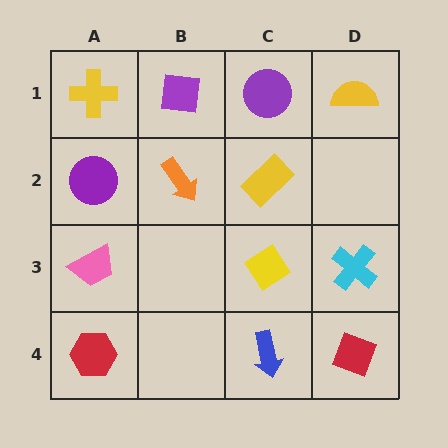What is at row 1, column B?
A purple square.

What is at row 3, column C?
A yellow diamond.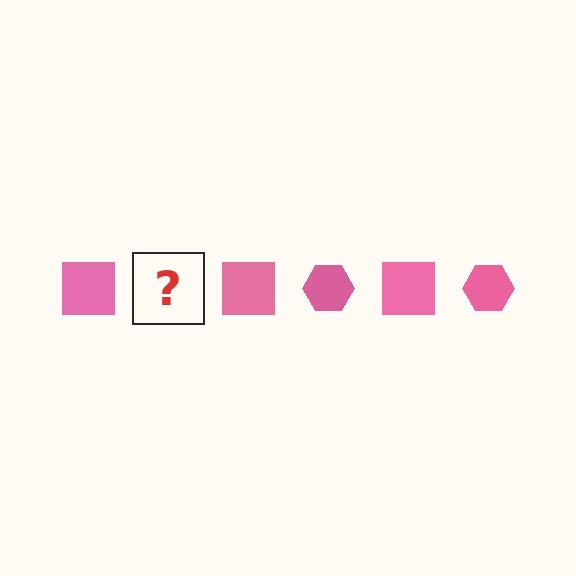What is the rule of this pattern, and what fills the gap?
The rule is that the pattern cycles through square, hexagon shapes in pink. The gap should be filled with a pink hexagon.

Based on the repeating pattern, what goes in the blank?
The blank should be a pink hexagon.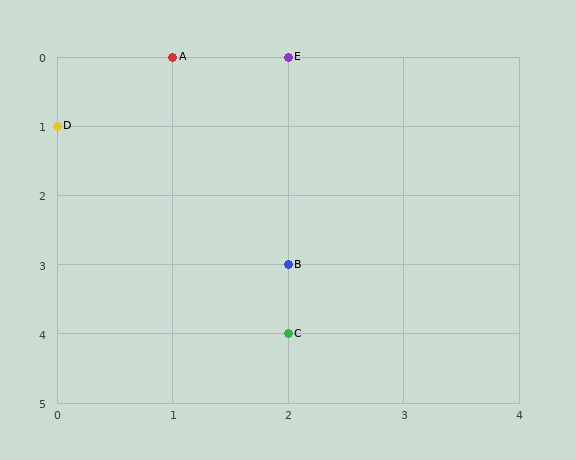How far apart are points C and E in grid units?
Points C and E are 4 rows apart.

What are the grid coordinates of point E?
Point E is at grid coordinates (2, 0).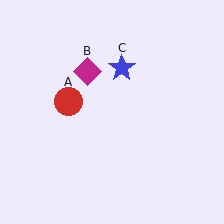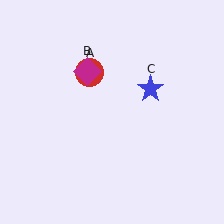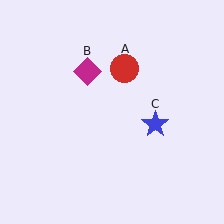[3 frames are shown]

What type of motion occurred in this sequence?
The red circle (object A), blue star (object C) rotated clockwise around the center of the scene.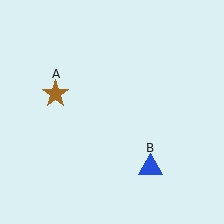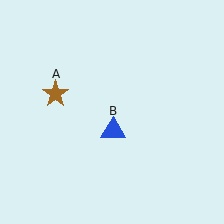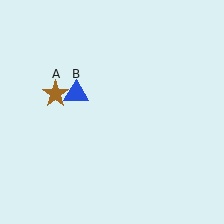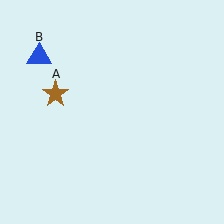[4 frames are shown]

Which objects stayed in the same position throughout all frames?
Brown star (object A) remained stationary.